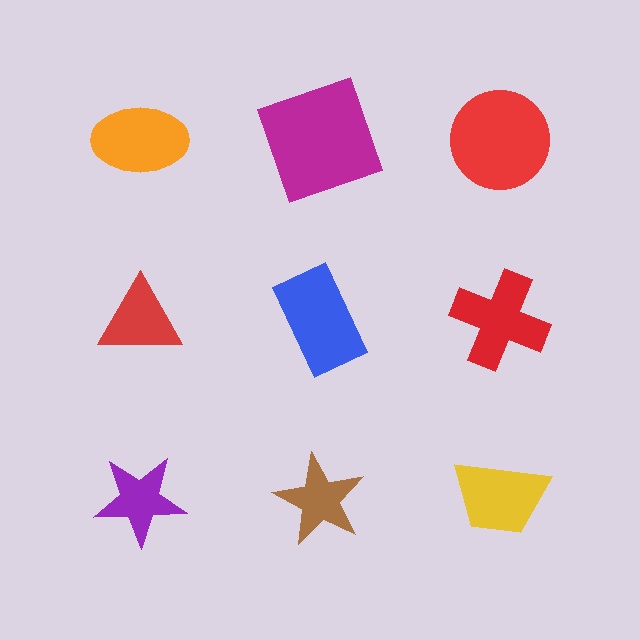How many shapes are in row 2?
3 shapes.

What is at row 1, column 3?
A red circle.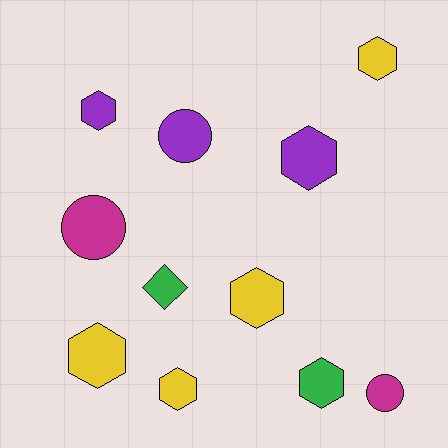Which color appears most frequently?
Yellow, with 4 objects.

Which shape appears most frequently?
Hexagon, with 7 objects.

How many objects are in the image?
There are 11 objects.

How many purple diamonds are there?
There are no purple diamonds.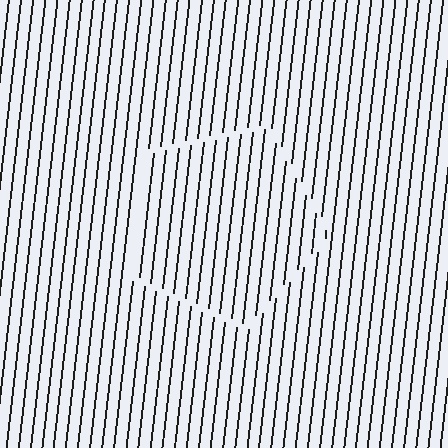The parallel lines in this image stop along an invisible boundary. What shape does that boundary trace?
An illusory pentagon. The interior of the shape contains the same grating, shifted by half a period — the contour is defined by the phase discontinuity where line-ends from the inner and outer gratings abut.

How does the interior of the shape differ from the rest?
The interior of the shape contains the same grating, shifted by half a period — the contour is defined by the phase discontinuity where line-ends from the inner and outer gratings abut.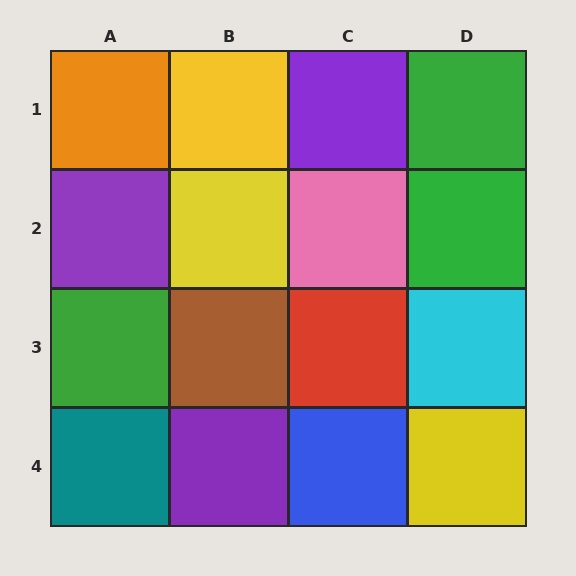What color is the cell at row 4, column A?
Teal.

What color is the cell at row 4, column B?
Purple.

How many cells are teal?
1 cell is teal.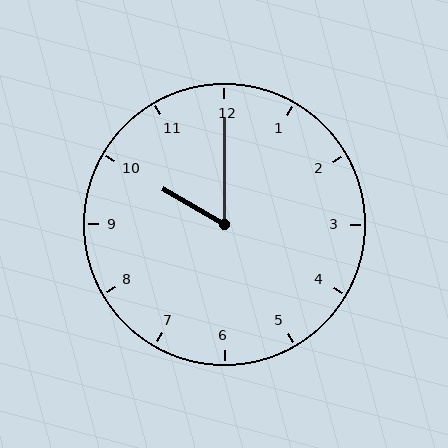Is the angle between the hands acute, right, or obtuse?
It is acute.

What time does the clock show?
10:00.